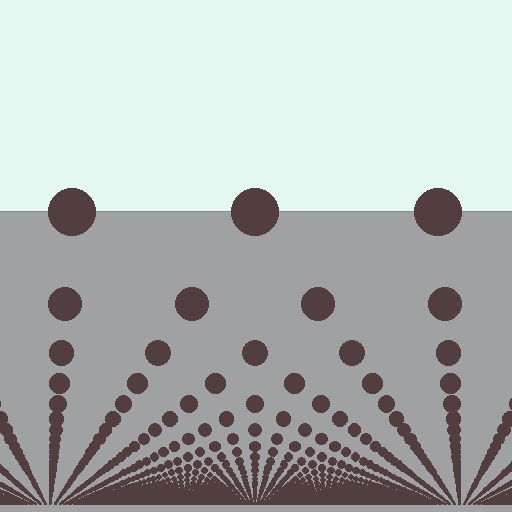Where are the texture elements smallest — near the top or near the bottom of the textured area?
Near the bottom.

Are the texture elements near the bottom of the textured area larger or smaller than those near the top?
Smaller. The gradient is inverted — elements near the bottom are smaller and denser.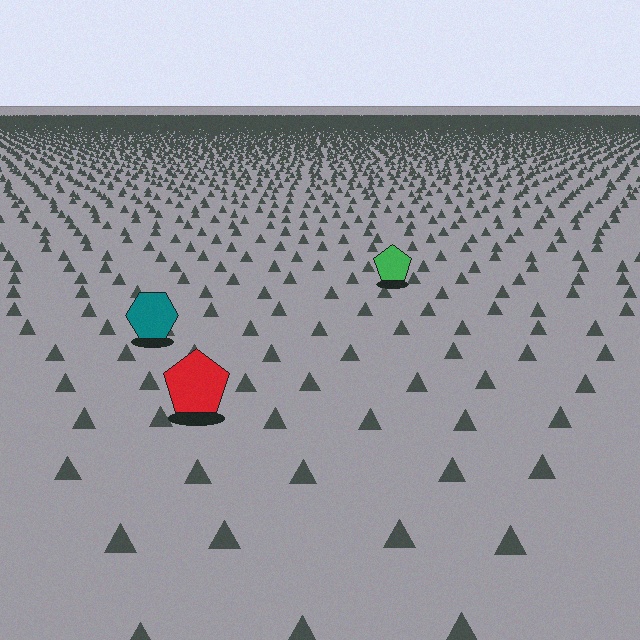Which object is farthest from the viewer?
The green pentagon is farthest from the viewer. It appears smaller and the ground texture around it is denser.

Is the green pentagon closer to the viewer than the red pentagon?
No. The red pentagon is closer — you can tell from the texture gradient: the ground texture is coarser near it.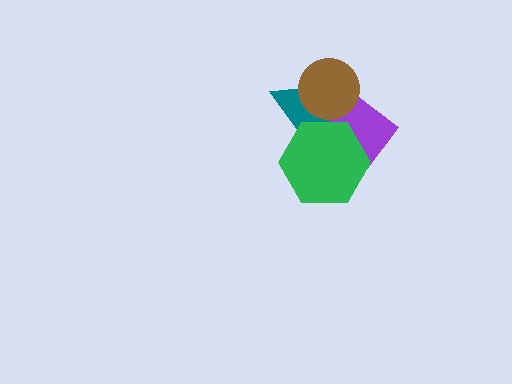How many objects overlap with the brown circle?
2 objects overlap with the brown circle.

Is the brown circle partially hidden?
No, no other shape covers it.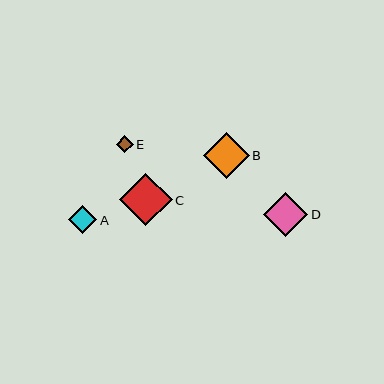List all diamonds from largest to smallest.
From largest to smallest: C, B, D, A, E.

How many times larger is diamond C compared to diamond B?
Diamond C is approximately 1.2 times the size of diamond B.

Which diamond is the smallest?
Diamond E is the smallest with a size of approximately 16 pixels.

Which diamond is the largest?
Diamond C is the largest with a size of approximately 53 pixels.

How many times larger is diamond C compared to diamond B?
Diamond C is approximately 1.2 times the size of diamond B.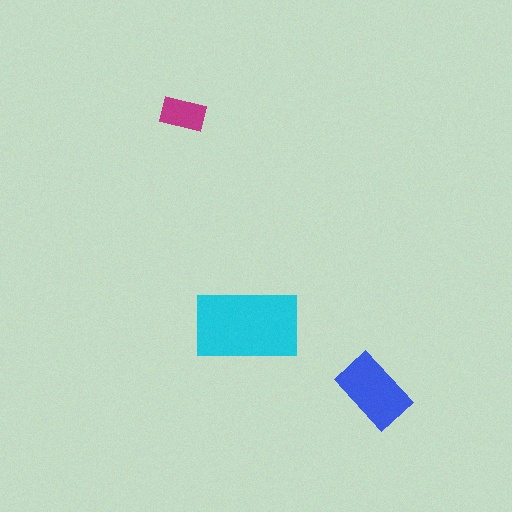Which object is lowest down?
The blue rectangle is bottommost.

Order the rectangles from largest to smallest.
the cyan one, the blue one, the magenta one.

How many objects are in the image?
There are 3 objects in the image.